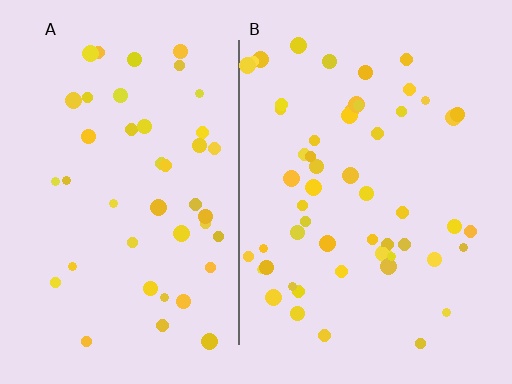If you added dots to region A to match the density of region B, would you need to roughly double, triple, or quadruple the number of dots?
Approximately double.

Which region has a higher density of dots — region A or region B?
B (the right).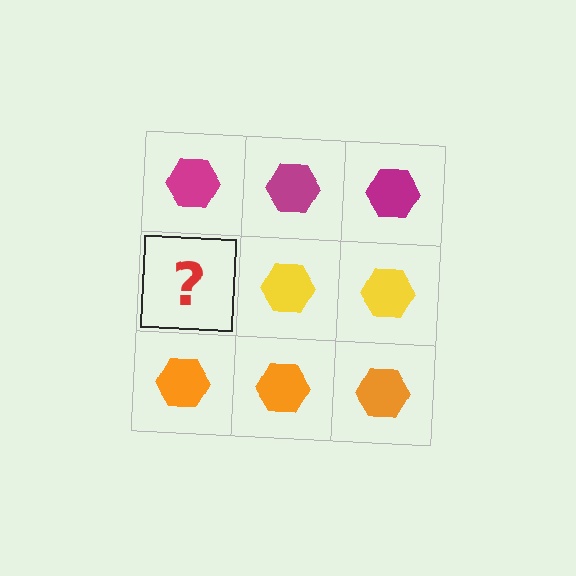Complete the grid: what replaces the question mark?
The question mark should be replaced with a yellow hexagon.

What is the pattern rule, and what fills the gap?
The rule is that each row has a consistent color. The gap should be filled with a yellow hexagon.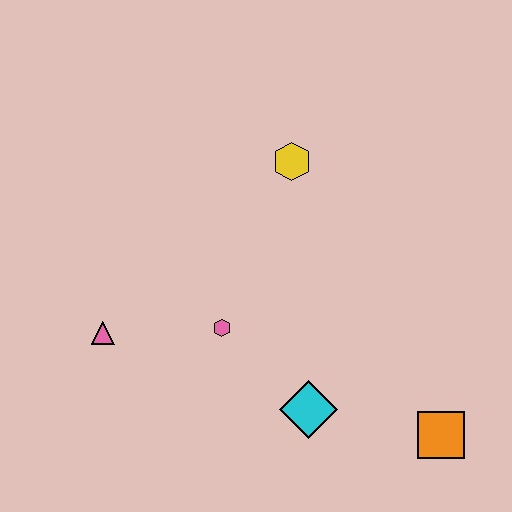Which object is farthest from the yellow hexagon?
The orange square is farthest from the yellow hexagon.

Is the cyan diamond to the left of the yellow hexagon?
No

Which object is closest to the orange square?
The cyan diamond is closest to the orange square.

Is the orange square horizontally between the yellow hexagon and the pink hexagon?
No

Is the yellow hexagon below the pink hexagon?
No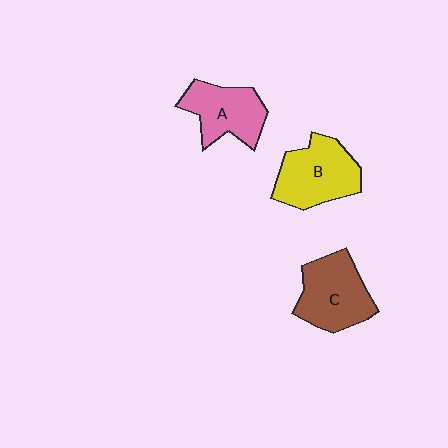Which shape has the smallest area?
Shape A (pink).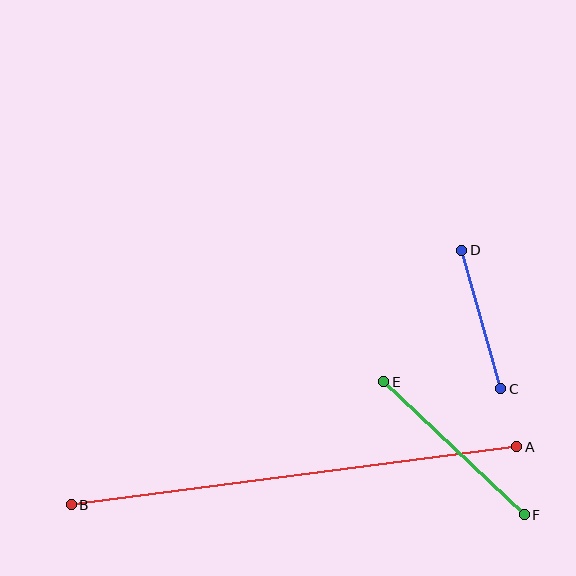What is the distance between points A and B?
The distance is approximately 449 pixels.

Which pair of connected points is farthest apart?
Points A and B are farthest apart.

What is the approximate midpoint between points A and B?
The midpoint is at approximately (294, 476) pixels.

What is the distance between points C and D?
The distance is approximately 144 pixels.